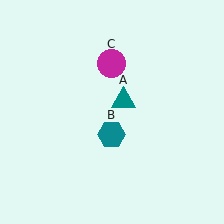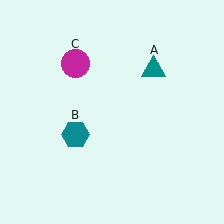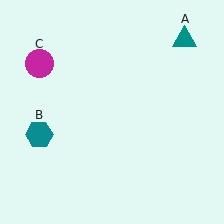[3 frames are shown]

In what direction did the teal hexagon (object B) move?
The teal hexagon (object B) moved left.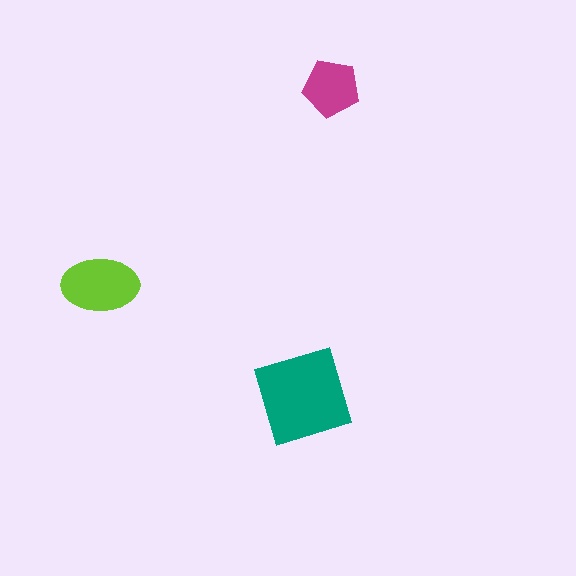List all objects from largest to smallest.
The teal square, the lime ellipse, the magenta pentagon.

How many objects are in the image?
There are 3 objects in the image.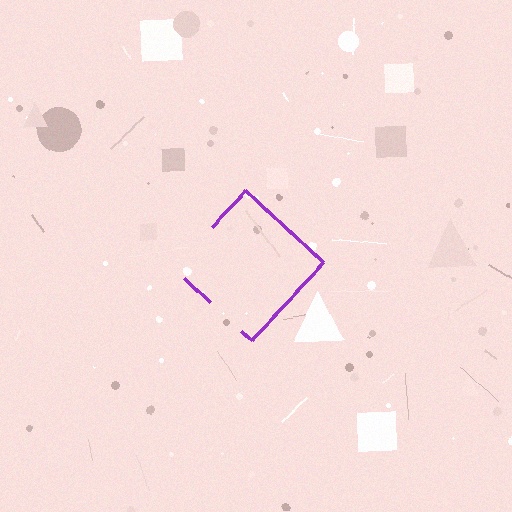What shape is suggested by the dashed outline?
The dashed outline suggests a diamond.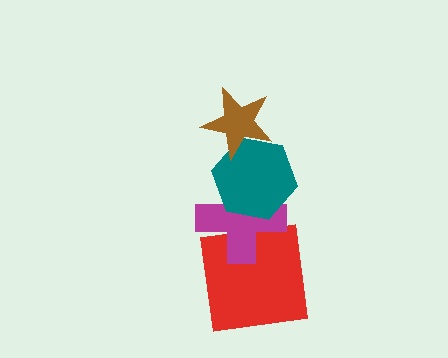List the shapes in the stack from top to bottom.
From top to bottom: the brown star, the teal hexagon, the magenta cross, the red square.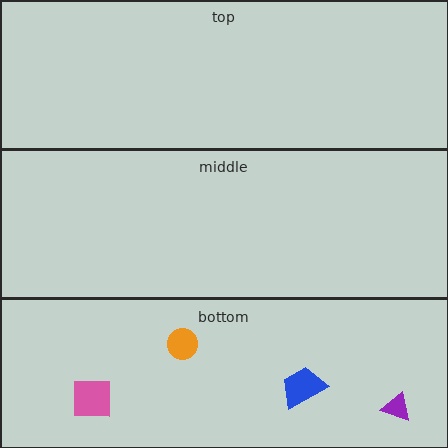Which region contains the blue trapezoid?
The bottom region.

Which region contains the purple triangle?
The bottom region.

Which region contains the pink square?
The bottom region.